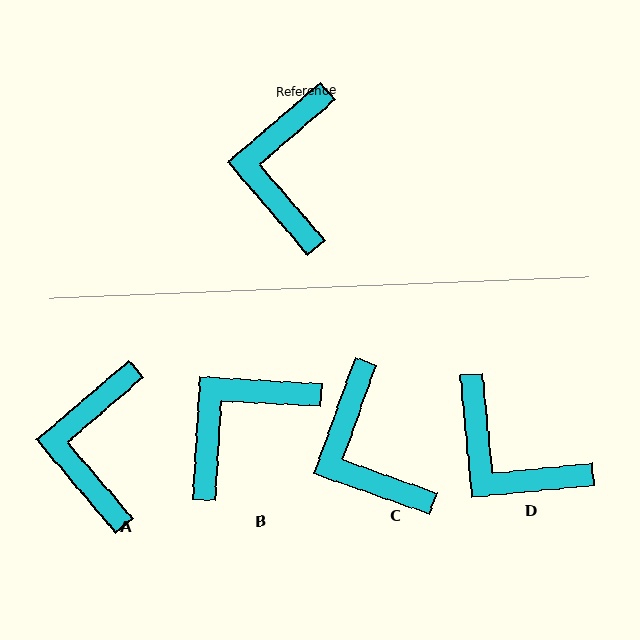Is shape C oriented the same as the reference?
No, it is off by about 30 degrees.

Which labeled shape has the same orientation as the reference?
A.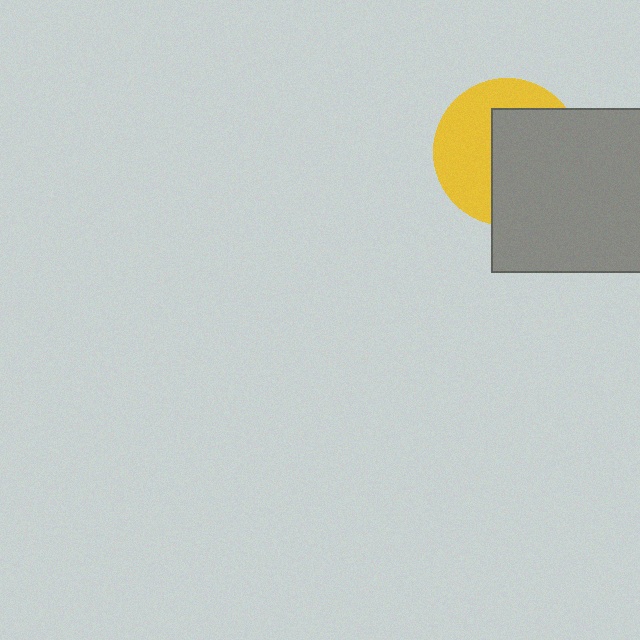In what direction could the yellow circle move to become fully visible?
The yellow circle could move left. That would shift it out from behind the gray square entirely.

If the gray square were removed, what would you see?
You would see the complete yellow circle.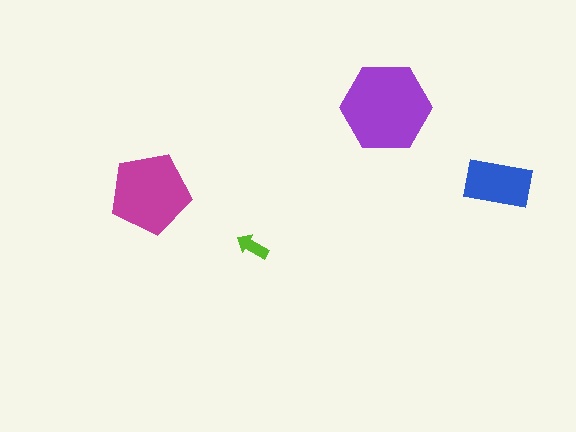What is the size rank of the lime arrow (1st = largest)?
4th.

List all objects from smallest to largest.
The lime arrow, the blue rectangle, the magenta pentagon, the purple hexagon.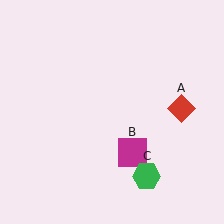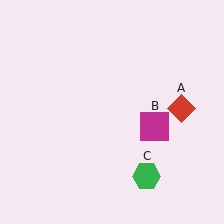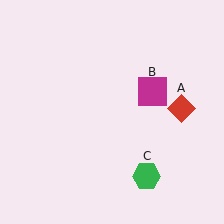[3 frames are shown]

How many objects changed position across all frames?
1 object changed position: magenta square (object B).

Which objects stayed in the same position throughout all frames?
Red diamond (object A) and green hexagon (object C) remained stationary.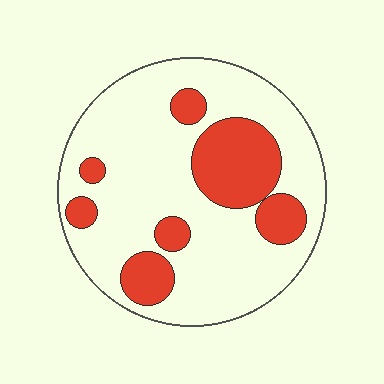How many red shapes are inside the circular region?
7.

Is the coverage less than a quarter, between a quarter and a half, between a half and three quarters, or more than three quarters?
Between a quarter and a half.